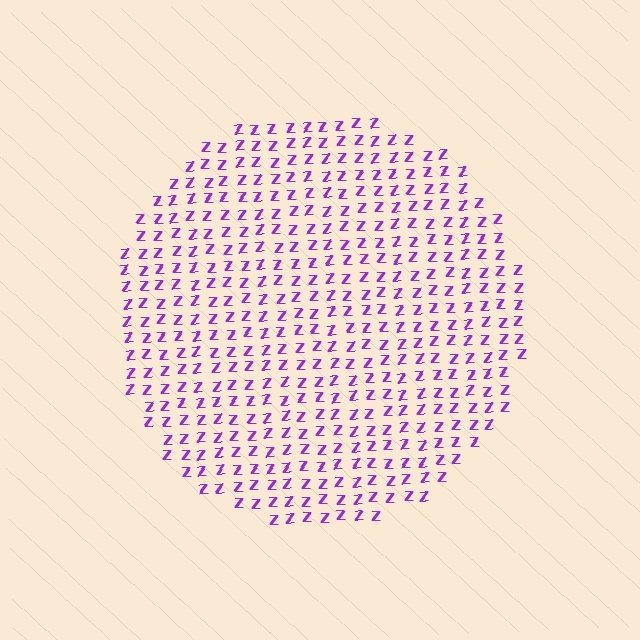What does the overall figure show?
The overall figure shows a circle.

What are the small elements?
The small elements are letter Z's.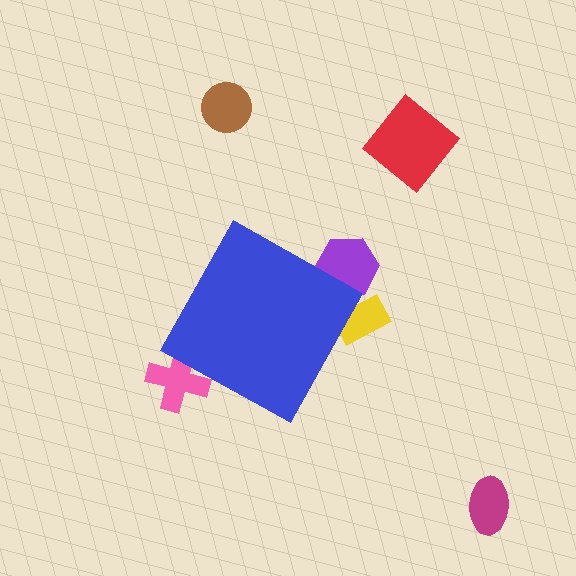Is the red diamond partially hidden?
No, the red diamond is fully visible.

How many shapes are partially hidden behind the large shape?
3 shapes are partially hidden.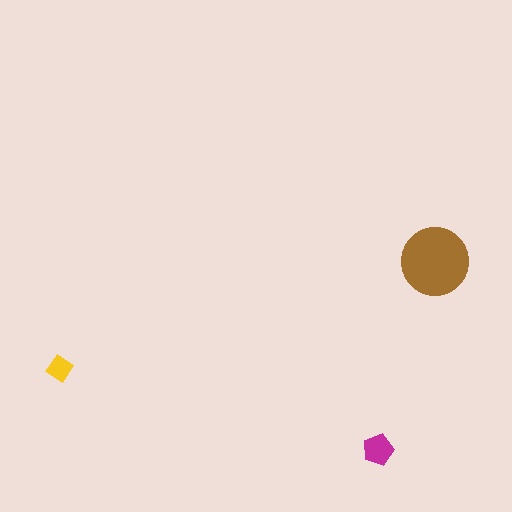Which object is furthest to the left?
The yellow diamond is leftmost.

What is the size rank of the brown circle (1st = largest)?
1st.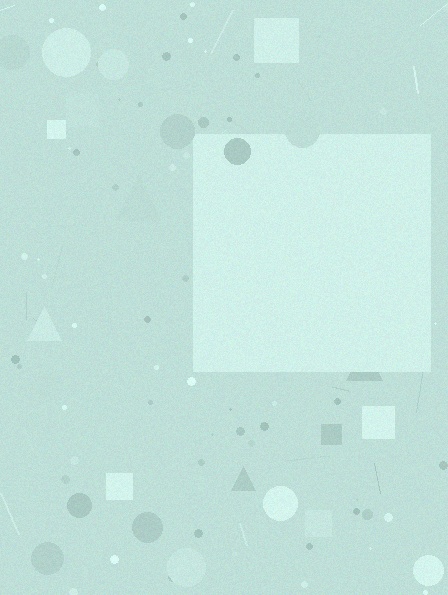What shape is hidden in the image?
A square is hidden in the image.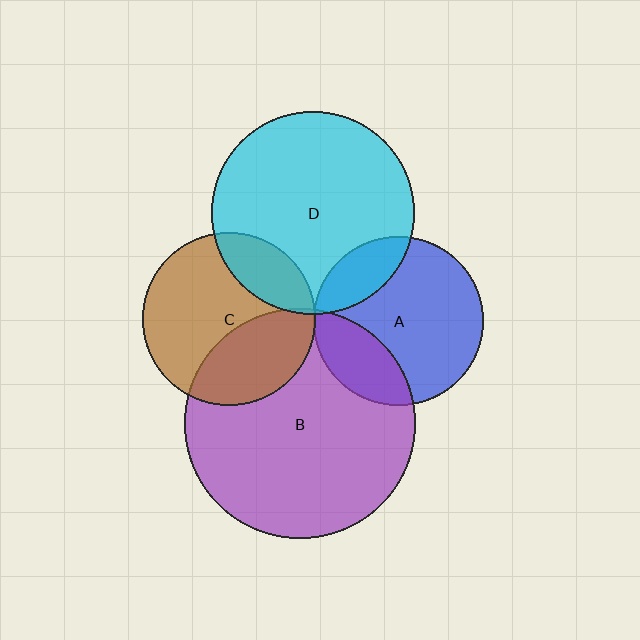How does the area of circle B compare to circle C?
Approximately 1.8 times.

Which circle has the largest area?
Circle B (purple).